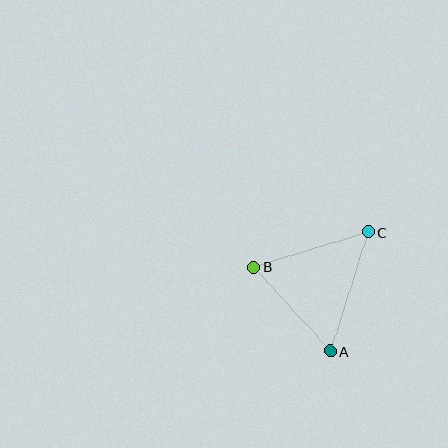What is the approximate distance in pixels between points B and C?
The distance between B and C is approximately 120 pixels.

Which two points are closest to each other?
Points A and B are closest to each other.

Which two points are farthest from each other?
Points A and C are farthest from each other.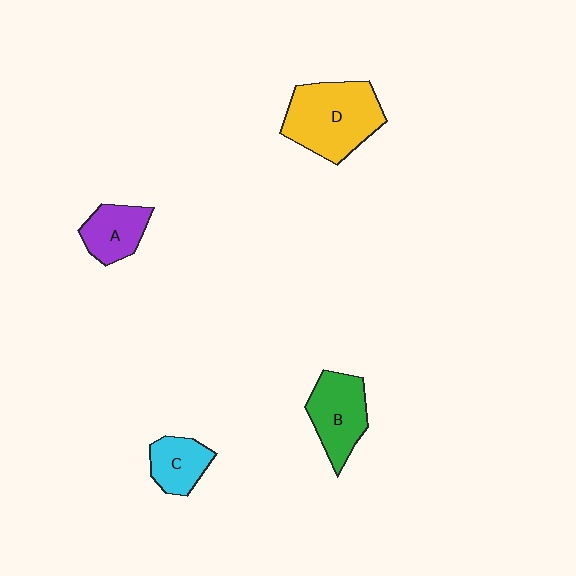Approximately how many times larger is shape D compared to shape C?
Approximately 2.2 times.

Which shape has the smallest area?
Shape C (cyan).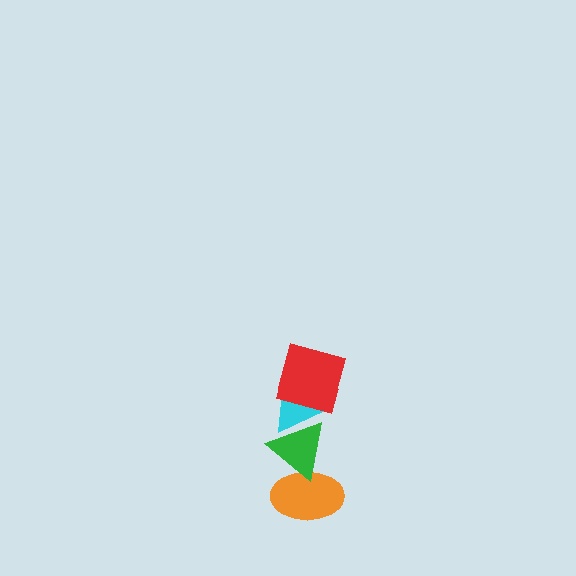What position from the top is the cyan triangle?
The cyan triangle is 2nd from the top.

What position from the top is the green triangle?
The green triangle is 3rd from the top.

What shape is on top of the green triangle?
The cyan triangle is on top of the green triangle.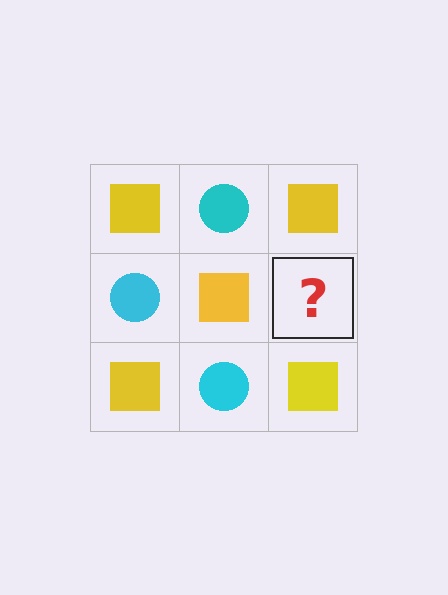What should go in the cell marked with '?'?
The missing cell should contain a cyan circle.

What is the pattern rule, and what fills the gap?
The rule is that it alternates yellow square and cyan circle in a checkerboard pattern. The gap should be filled with a cyan circle.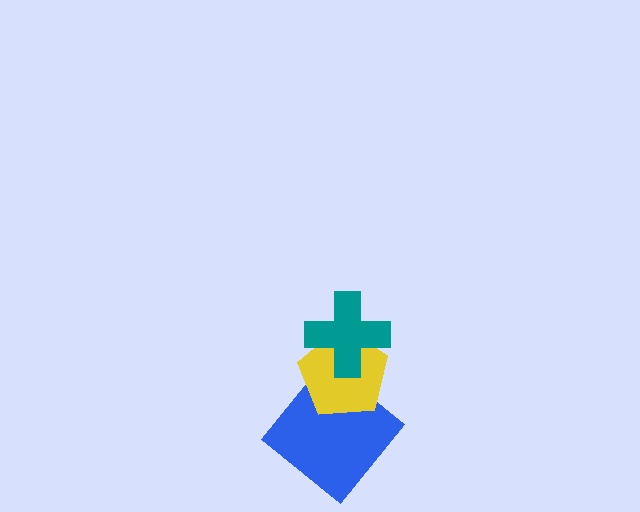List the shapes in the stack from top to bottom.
From top to bottom: the teal cross, the yellow pentagon, the blue diamond.